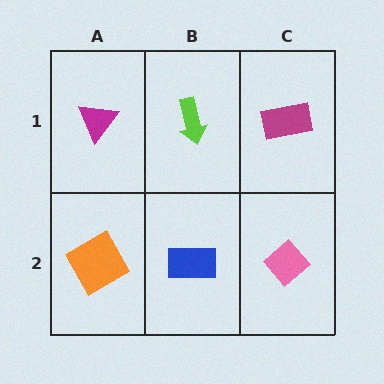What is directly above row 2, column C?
A magenta rectangle.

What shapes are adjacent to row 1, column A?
An orange square (row 2, column A), a lime arrow (row 1, column B).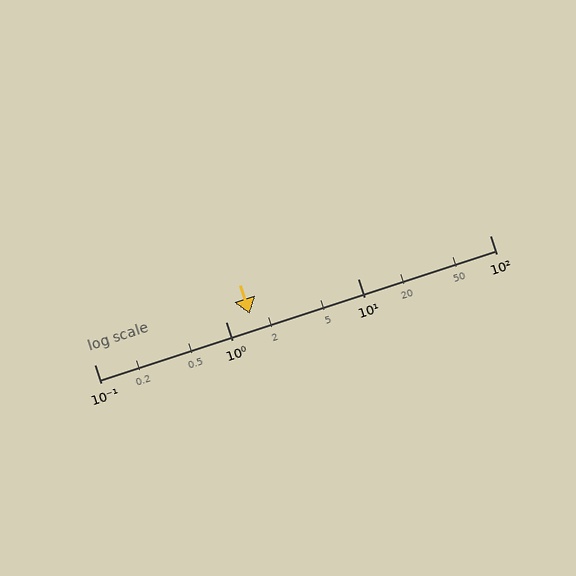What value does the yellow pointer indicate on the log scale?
The pointer indicates approximately 1.5.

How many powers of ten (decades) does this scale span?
The scale spans 3 decades, from 0.1 to 100.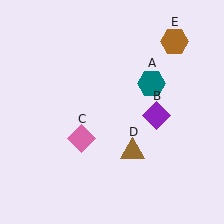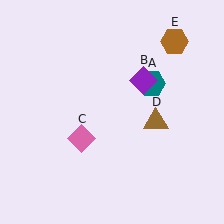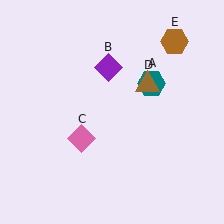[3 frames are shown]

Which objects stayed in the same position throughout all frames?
Teal hexagon (object A) and pink diamond (object C) and brown hexagon (object E) remained stationary.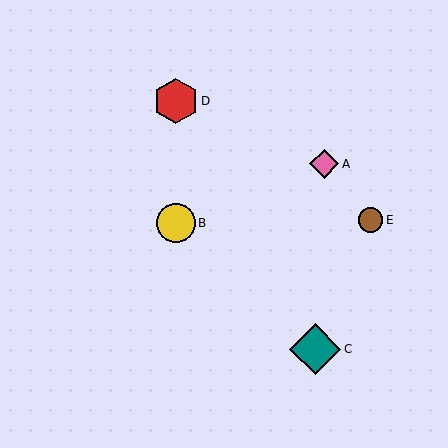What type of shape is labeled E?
Shape E is a brown circle.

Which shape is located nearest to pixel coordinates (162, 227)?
The yellow circle (labeled B) at (176, 223) is nearest to that location.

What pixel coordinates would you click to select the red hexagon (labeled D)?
Click at (176, 101) to select the red hexagon D.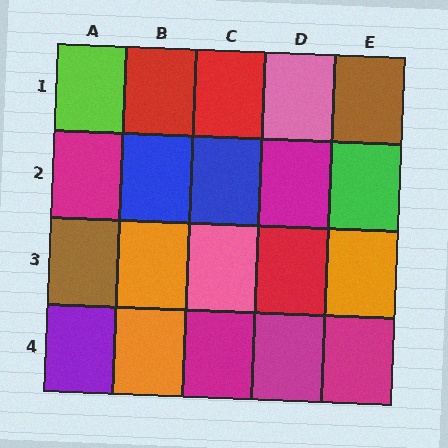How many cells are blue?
2 cells are blue.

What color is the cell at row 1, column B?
Red.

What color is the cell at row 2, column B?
Blue.